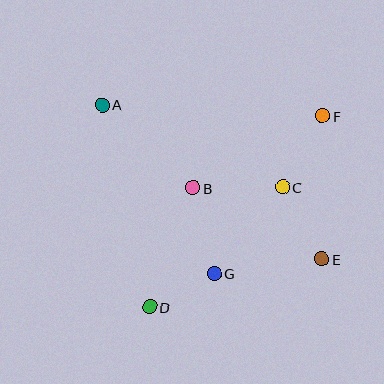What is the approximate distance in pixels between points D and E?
The distance between D and E is approximately 179 pixels.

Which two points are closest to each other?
Points D and G are closest to each other.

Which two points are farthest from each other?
Points A and E are farthest from each other.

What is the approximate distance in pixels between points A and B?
The distance between A and B is approximately 123 pixels.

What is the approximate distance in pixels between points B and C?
The distance between B and C is approximately 89 pixels.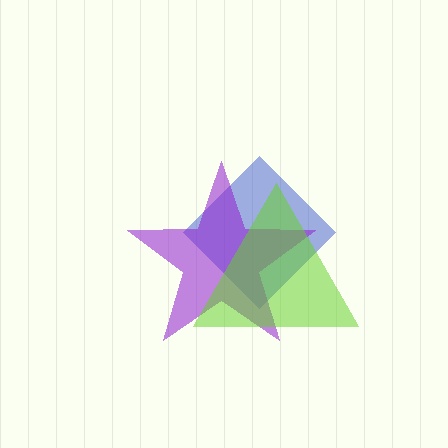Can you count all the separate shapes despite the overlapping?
Yes, there are 3 separate shapes.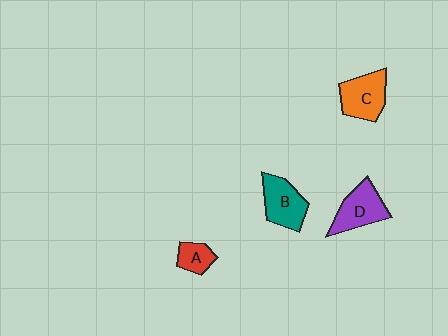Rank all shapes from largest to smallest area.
From largest to smallest: D (purple), C (orange), B (teal), A (red).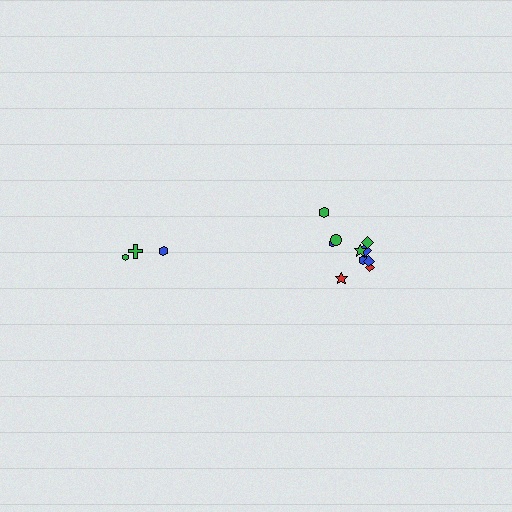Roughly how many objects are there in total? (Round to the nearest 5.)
Roughly 15 objects in total.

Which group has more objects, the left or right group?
The right group.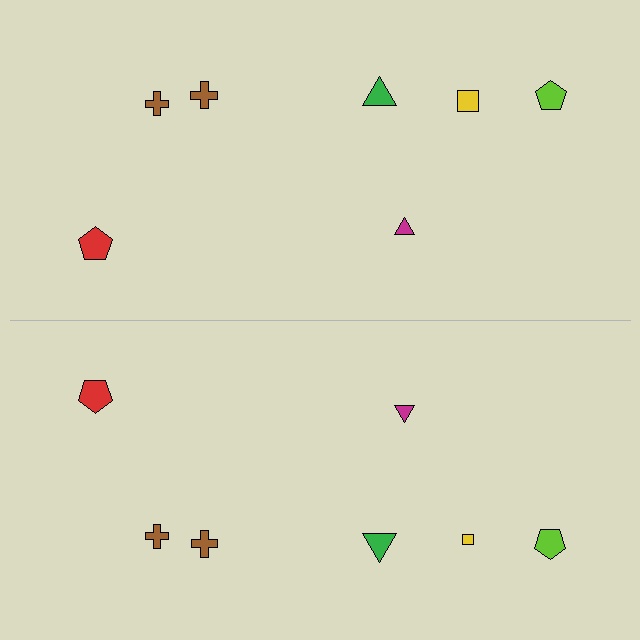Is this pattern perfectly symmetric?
No, the pattern is not perfectly symmetric. The yellow square on the bottom side has a different size than its mirror counterpart.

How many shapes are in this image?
There are 14 shapes in this image.